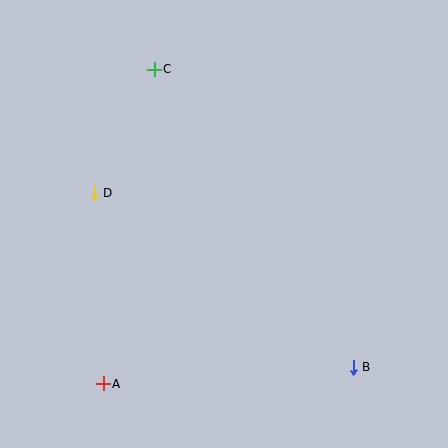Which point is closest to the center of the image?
Point D at (94, 193) is closest to the center.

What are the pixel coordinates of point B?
Point B is at (353, 367).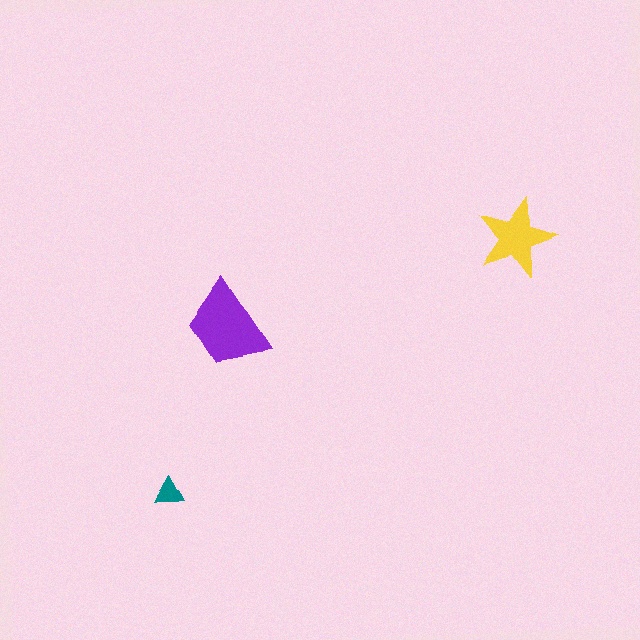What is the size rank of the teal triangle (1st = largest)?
3rd.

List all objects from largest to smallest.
The purple trapezoid, the yellow star, the teal triangle.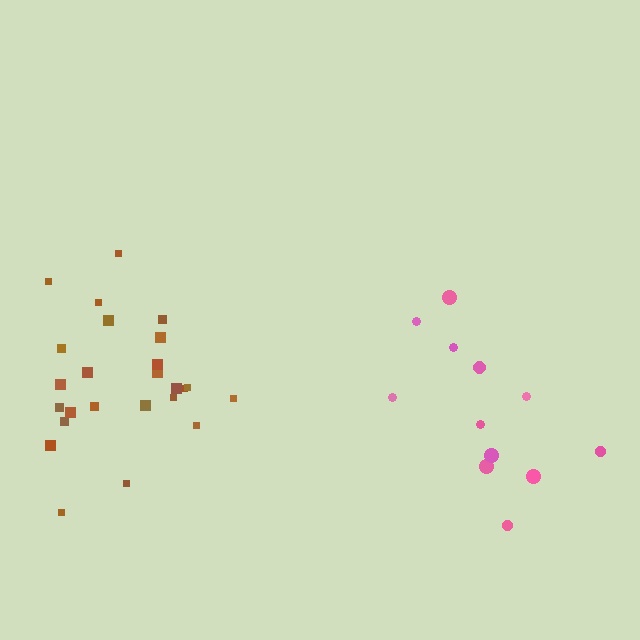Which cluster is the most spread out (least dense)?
Pink.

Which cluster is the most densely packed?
Brown.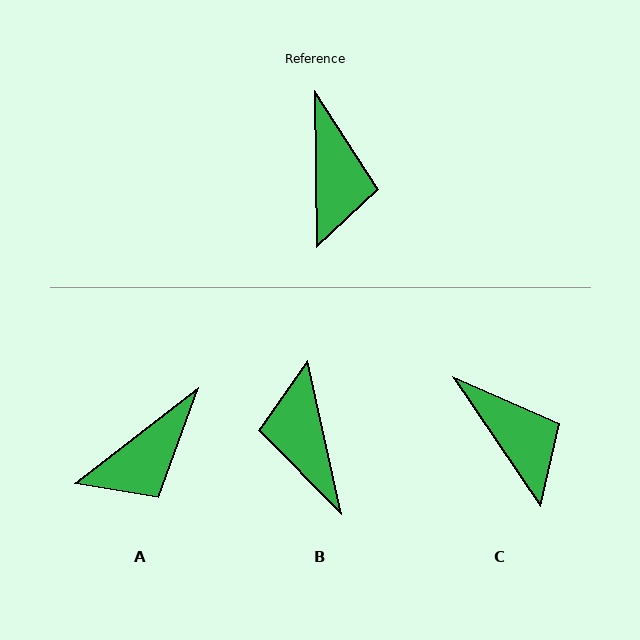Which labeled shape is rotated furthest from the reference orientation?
B, about 168 degrees away.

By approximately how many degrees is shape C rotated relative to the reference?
Approximately 33 degrees counter-clockwise.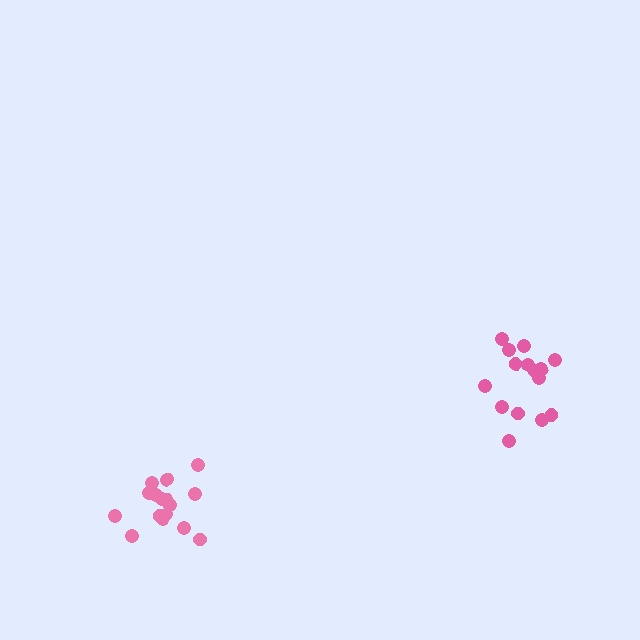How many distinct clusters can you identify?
There are 2 distinct clusters.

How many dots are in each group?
Group 1: 15 dots, Group 2: 16 dots (31 total).